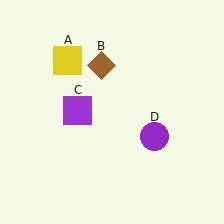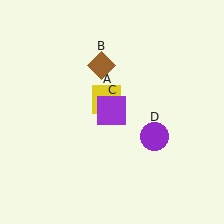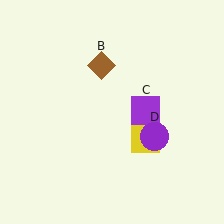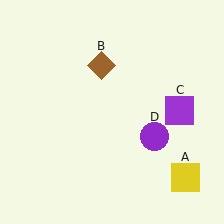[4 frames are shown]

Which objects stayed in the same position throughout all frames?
Brown diamond (object B) and purple circle (object D) remained stationary.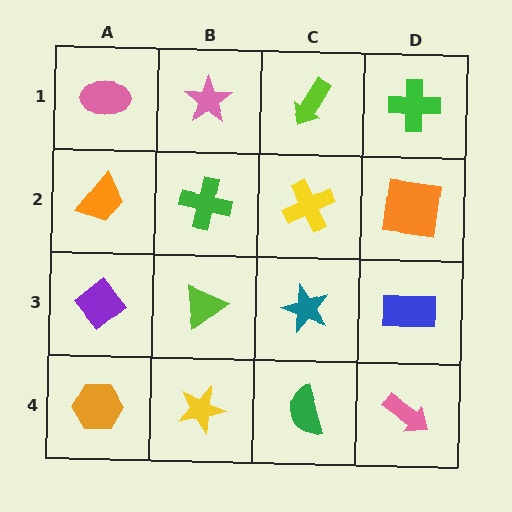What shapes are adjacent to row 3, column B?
A green cross (row 2, column B), a yellow star (row 4, column B), a purple diamond (row 3, column A), a teal star (row 3, column C).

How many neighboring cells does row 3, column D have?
3.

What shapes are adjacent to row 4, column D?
A blue rectangle (row 3, column D), a green semicircle (row 4, column C).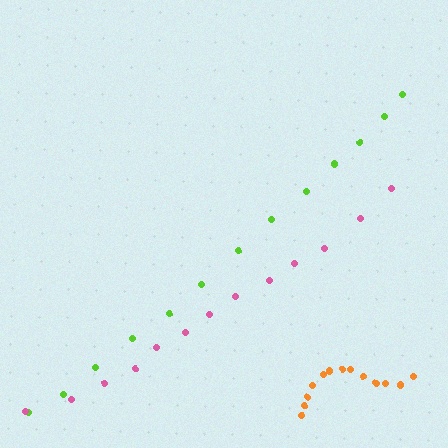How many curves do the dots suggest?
There are 3 distinct paths.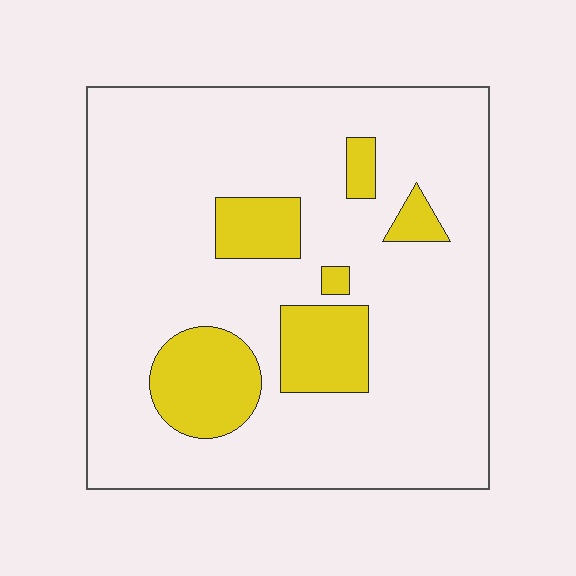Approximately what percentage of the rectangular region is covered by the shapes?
Approximately 15%.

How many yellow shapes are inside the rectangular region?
6.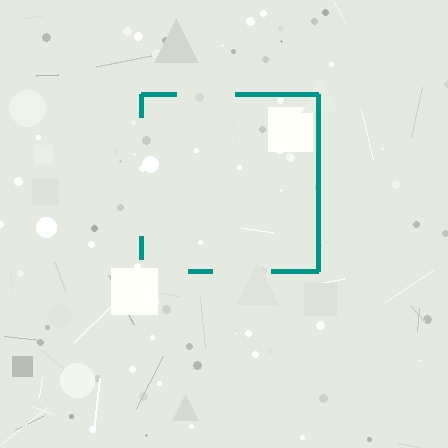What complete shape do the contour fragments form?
The contour fragments form a square.